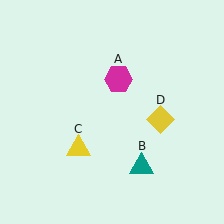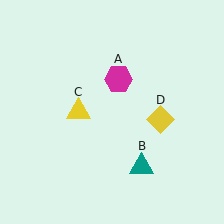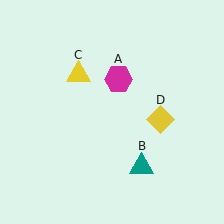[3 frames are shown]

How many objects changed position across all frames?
1 object changed position: yellow triangle (object C).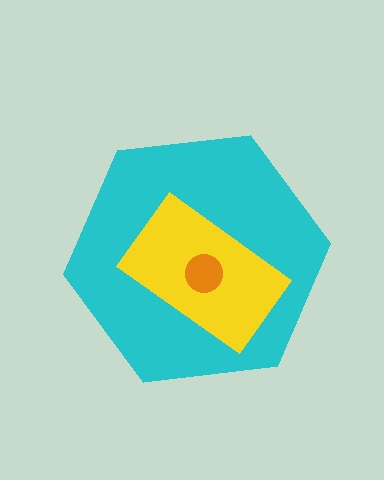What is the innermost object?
The orange circle.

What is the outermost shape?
The cyan hexagon.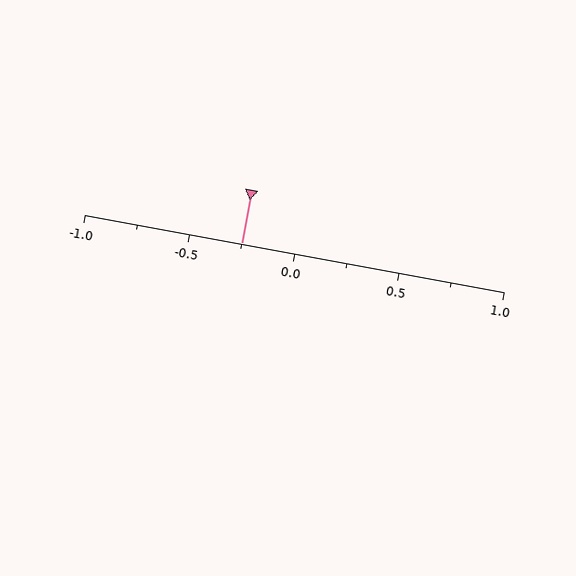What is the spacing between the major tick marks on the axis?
The major ticks are spaced 0.5 apart.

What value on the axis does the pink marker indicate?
The marker indicates approximately -0.25.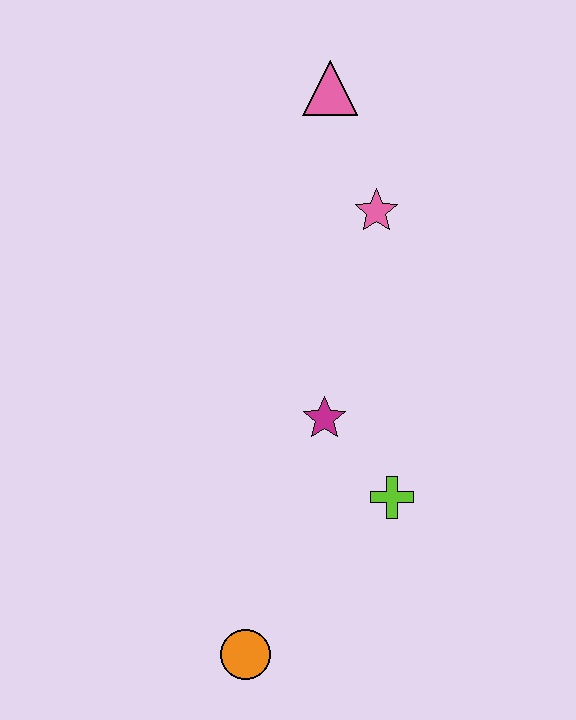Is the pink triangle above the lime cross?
Yes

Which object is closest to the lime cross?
The magenta star is closest to the lime cross.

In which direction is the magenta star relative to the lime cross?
The magenta star is above the lime cross.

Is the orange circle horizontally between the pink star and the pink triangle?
No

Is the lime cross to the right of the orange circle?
Yes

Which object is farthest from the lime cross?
The pink triangle is farthest from the lime cross.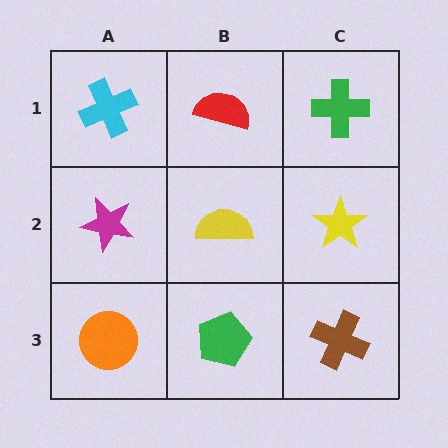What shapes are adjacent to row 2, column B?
A red semicircle (row 1, column B), a green pentagon (row 3, column B), a magenta star (row 2, column A), a yellow star (row 2, column C).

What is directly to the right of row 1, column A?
A red semicircle.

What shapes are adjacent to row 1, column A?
A magenta star (row 2, column A), a red semicircle (row 1, column B).